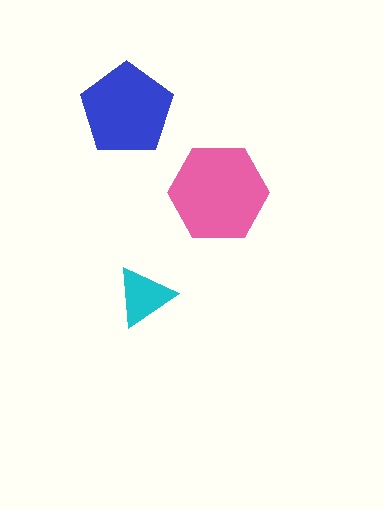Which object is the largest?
The pink hexagon.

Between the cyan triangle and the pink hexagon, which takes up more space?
The pink hexagon.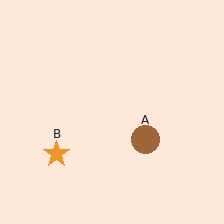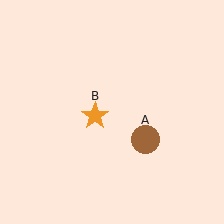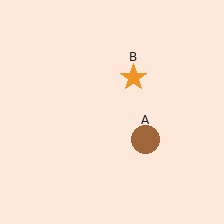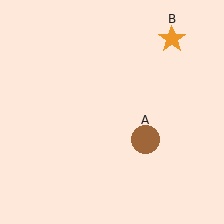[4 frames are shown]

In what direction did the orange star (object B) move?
The orange star (object B) moved up and to the right.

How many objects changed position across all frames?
1 object changed position: orange star (object B).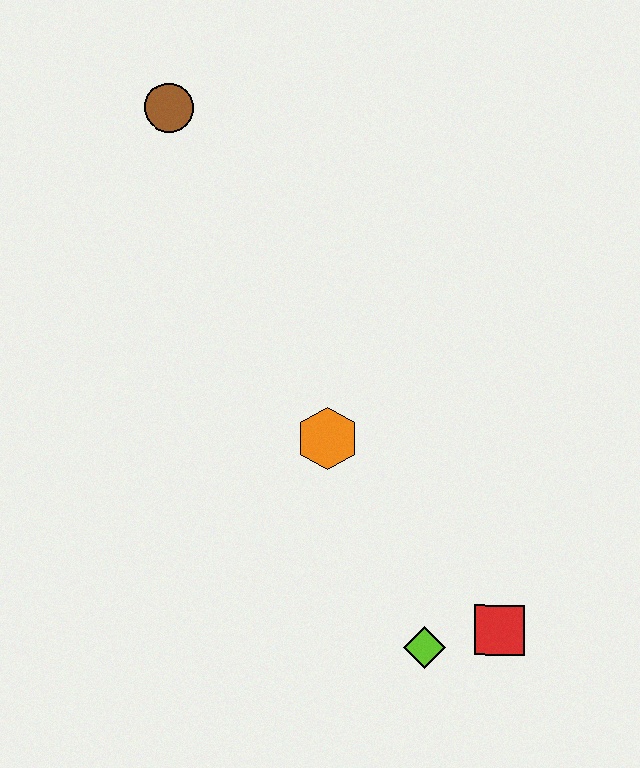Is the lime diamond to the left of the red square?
Yes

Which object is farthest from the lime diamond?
The brown circle is farthest from the lime diamond.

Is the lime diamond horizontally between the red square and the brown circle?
Yes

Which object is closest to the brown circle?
The orange hexagon is closest to the brown circle.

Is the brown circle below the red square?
No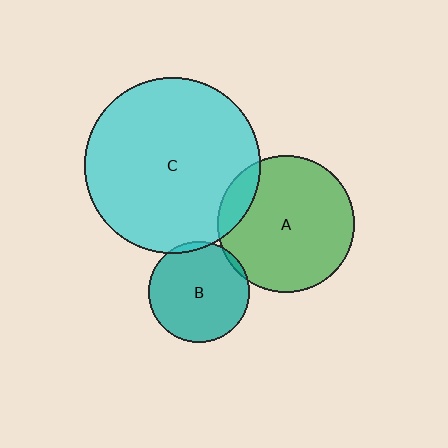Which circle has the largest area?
Circle C (cyan).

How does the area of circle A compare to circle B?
Approximately 1.8 times.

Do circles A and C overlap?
Yes.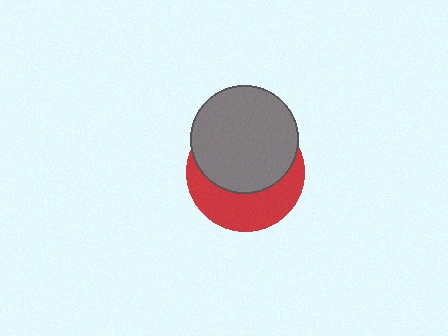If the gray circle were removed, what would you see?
You would see the complete red circle.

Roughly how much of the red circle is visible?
A small part of it is visible (roughly 42%).